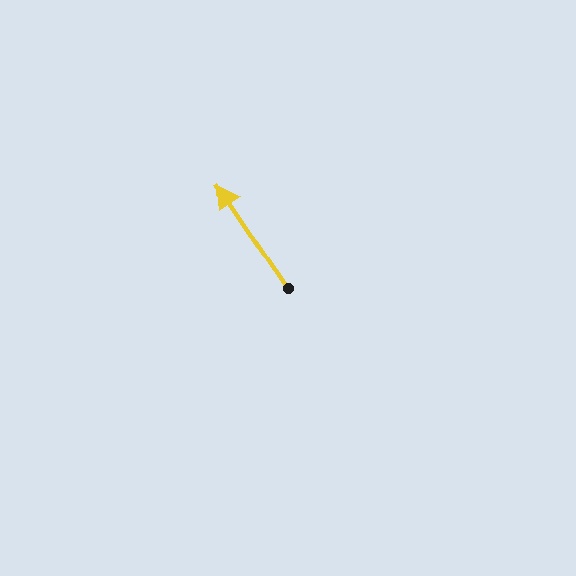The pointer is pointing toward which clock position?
Roughly 11 o'clock.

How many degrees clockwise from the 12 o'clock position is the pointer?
Approximately 326 degrees.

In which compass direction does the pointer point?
Northwest.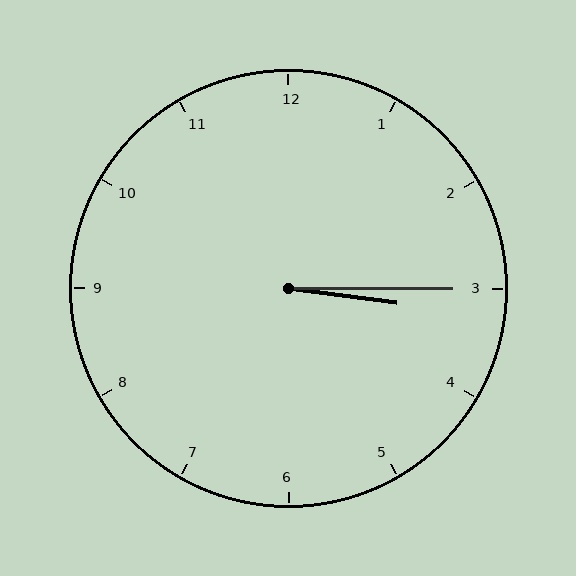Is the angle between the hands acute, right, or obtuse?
It is acute.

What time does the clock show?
3:15.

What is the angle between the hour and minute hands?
Approximately 8 degrees.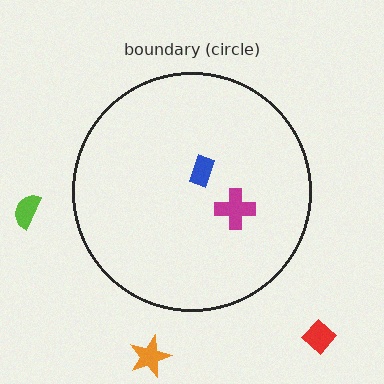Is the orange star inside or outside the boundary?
Outside.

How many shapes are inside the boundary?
2 inside, 3 outside.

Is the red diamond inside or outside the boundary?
Outside.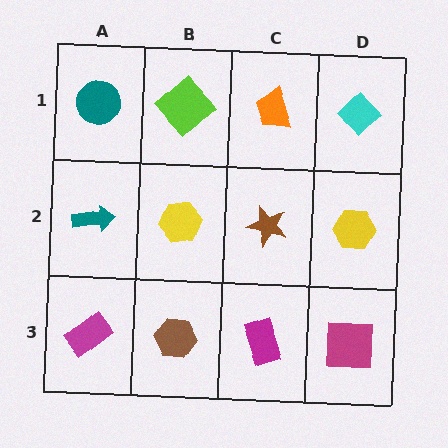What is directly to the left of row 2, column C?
A yellow hexagon.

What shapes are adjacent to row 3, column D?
A yellow hexagon (row 2, column D), a magenta rectangle (row 3, column C).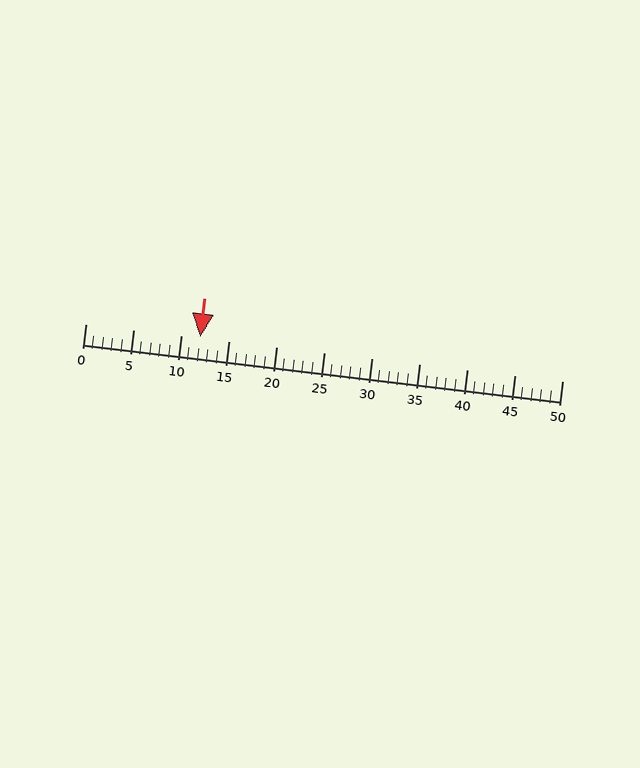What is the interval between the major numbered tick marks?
The major tick marks are spaced 5 units apart.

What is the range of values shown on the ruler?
The ruler shows values from 0 to 50.